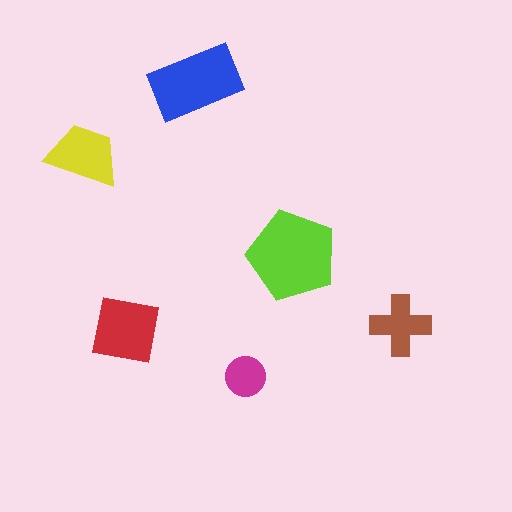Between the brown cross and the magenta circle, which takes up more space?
The brown cross.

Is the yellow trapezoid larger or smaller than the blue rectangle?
Smaller.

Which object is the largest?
The lime pentagon.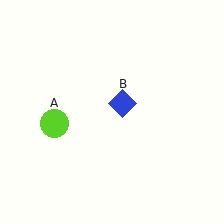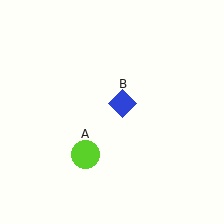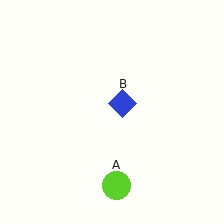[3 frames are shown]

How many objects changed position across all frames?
1 object changed position: lime circle (object A).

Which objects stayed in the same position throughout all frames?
Blue diamond (object B) remained stationary.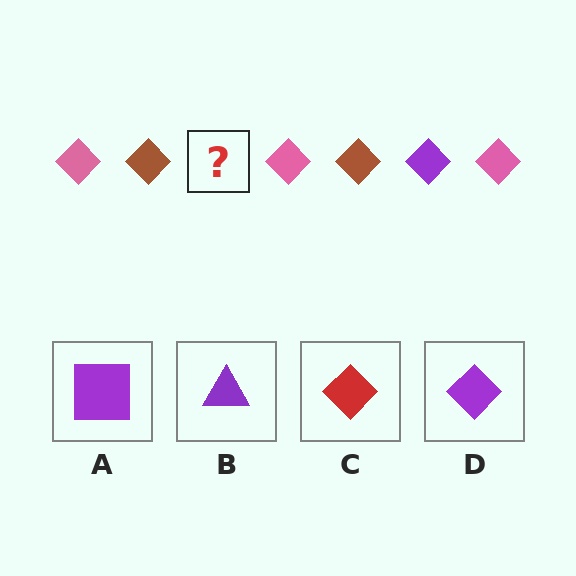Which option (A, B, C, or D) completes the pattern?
D.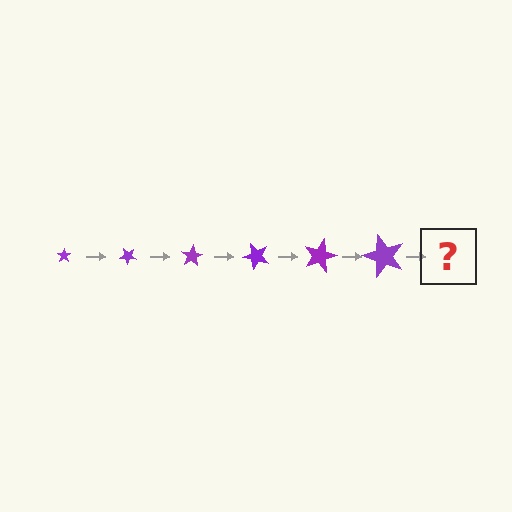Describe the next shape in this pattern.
It should be a star, larger than the previous one and rotated 240 degrees from the start.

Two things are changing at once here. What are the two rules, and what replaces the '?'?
The two rules are that the star grows larger each step and it rotates 40 degrees each step. The '?' should be a star, larger than the previous one and rotated 240 degrees from the start.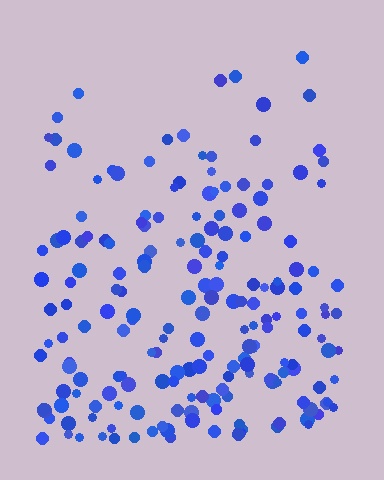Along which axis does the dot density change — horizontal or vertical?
Vertical.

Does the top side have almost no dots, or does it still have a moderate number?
Still a moderate number, just noticeably fewer than the bottom.